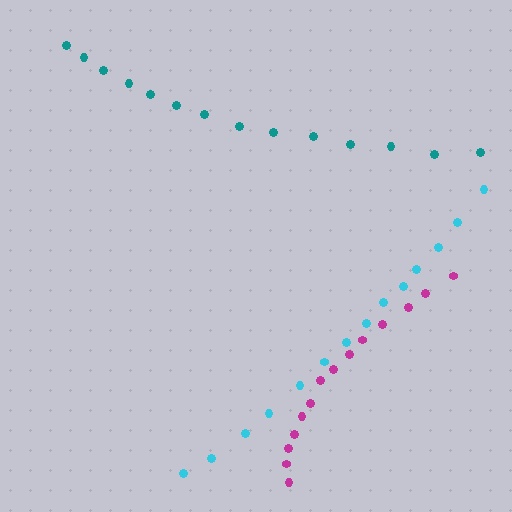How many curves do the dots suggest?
There are 3 distinct paths.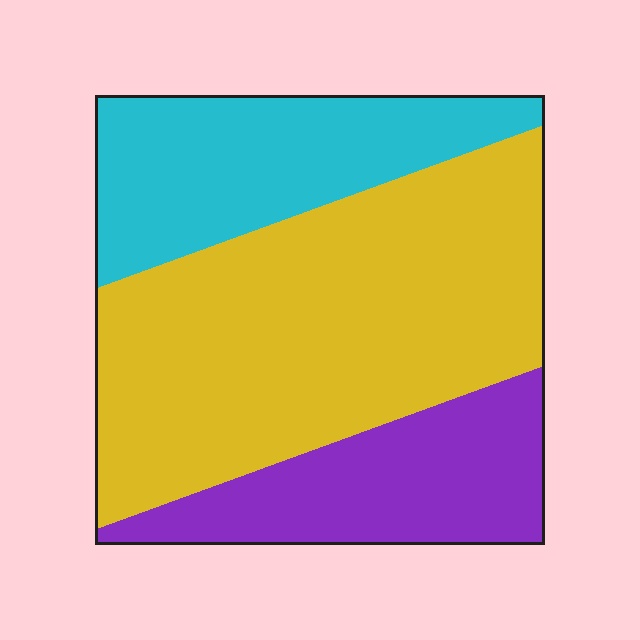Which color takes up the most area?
Yellow, at roughly 55%.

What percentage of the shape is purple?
Purple takes up about one fifth (1/5) of the shape.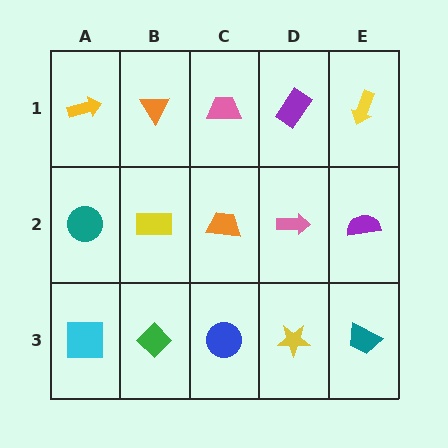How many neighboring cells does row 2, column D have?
4.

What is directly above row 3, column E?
A purple semicircle.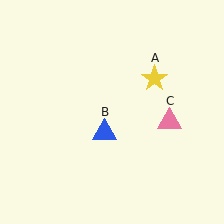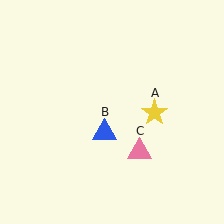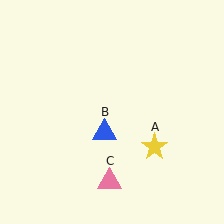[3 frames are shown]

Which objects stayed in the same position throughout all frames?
Blue triangle (object B) remained stationary.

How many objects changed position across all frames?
2 objects changed position: yellow star (object A), pink triangle (object C).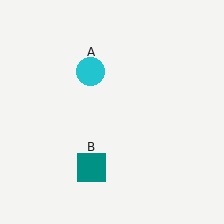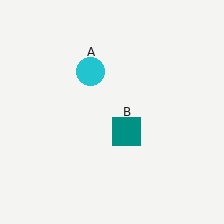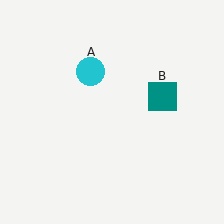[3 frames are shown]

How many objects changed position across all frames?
1 object changed position: teal square (object B).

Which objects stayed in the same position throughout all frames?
Cyan circle (object A) remained stationary.